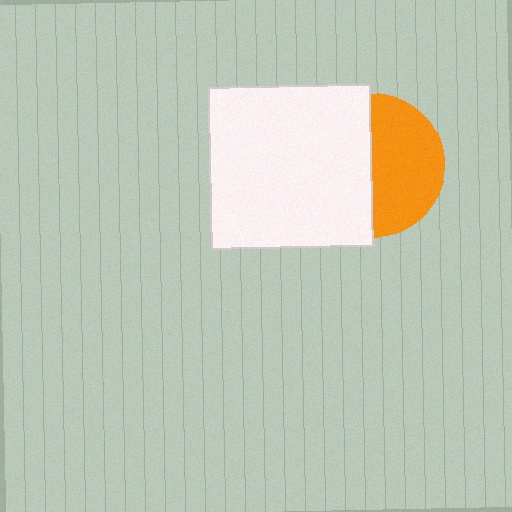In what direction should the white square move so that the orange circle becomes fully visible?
The white square should move left. That is the shortest direction to clear the overlap and leave the orange circle fully visible.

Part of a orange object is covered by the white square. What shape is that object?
It is a circle.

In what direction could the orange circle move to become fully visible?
The orange circle could move right. That would shift it out from behind the white square entirely.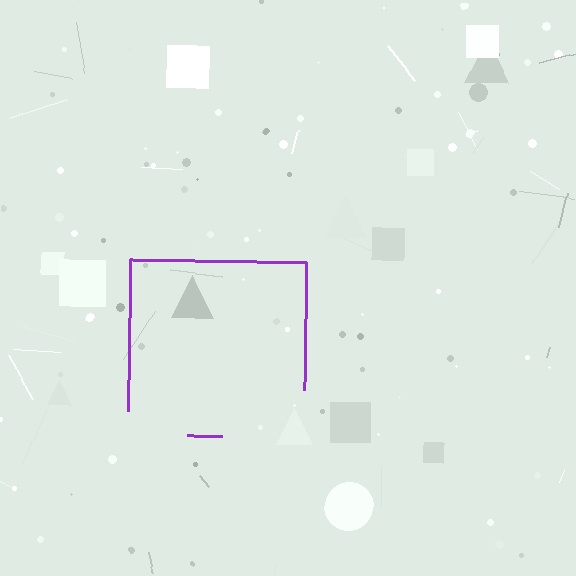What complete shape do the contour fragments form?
The contour fragments form a square.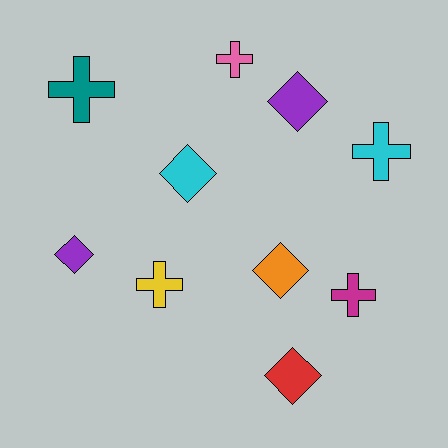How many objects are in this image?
There are 10 objects.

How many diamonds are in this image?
There are 5 diamonds.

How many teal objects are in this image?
There is 1 teal object.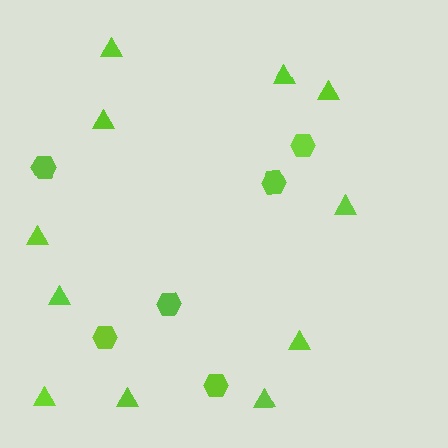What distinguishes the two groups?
There are 2 groups: one group of triangles (11) and one group of hexagons (6).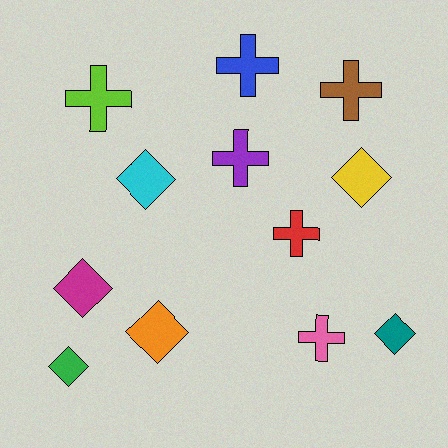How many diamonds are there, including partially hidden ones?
There are 6 diamonds.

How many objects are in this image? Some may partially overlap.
There are 12 objects.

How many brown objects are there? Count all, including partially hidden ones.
There is 1 brown object.